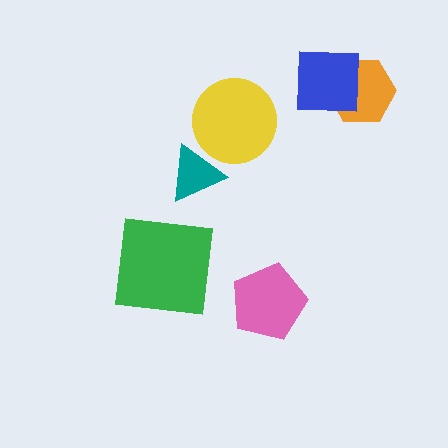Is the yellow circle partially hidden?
Yes, it is partially covered by another shape.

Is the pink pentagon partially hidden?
No, no other shape covers it.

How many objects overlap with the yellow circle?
1 object overlaps with the yellow circle.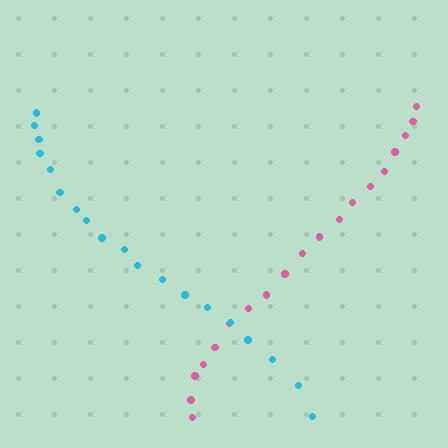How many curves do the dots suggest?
There are 2 distinct paths.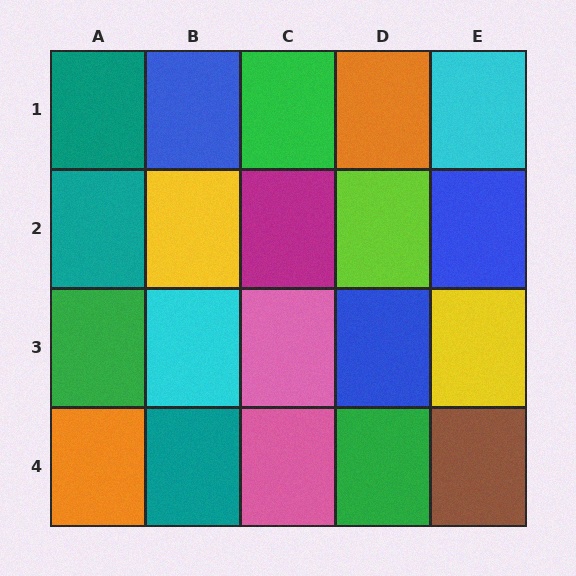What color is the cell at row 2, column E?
Blue.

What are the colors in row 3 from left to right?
Green, cyan, pink, blue, yellow.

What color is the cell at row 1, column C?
Green.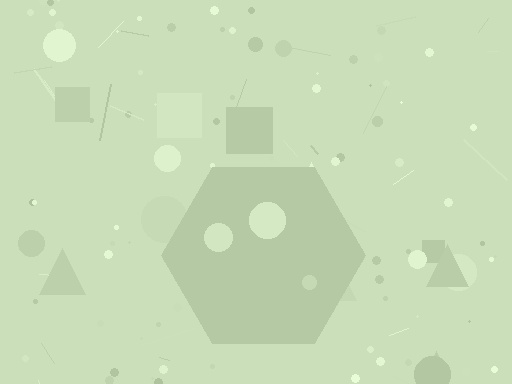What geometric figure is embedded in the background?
A hexagon is embedded in the background.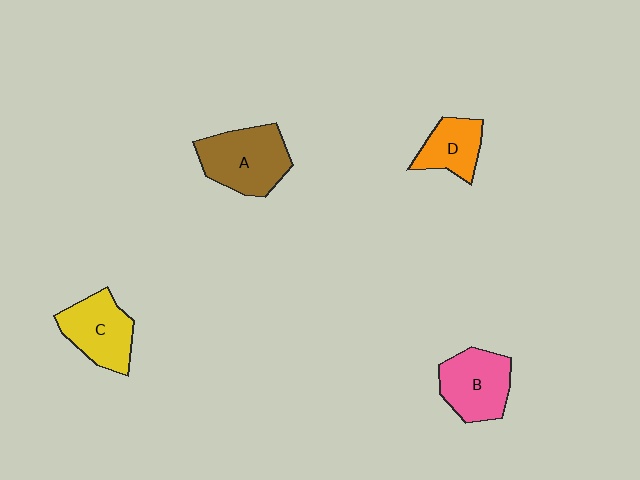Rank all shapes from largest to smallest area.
From largest to smallest: A (brown), B (pink), C (yellow), D (orange).